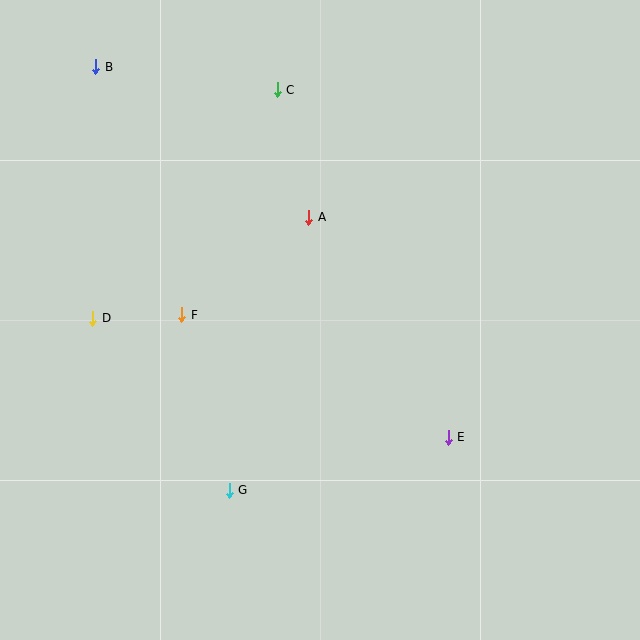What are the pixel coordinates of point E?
Point E is at (448, 437).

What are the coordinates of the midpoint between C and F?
The midpoint between C and F is at (229, 202).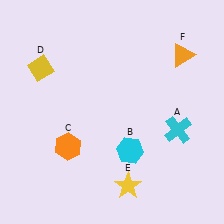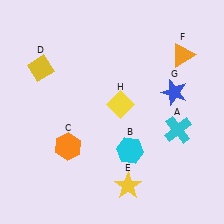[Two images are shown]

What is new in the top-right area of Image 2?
A blue star (G) was added in the top-right area of Image 2.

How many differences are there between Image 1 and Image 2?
There are 2 differences between the two images.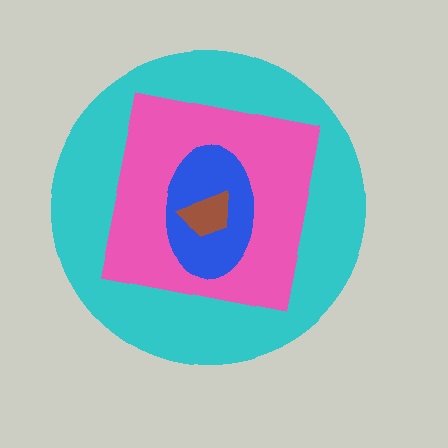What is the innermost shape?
The brown trapezoid.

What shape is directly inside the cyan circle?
The pink square.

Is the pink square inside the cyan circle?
Yes.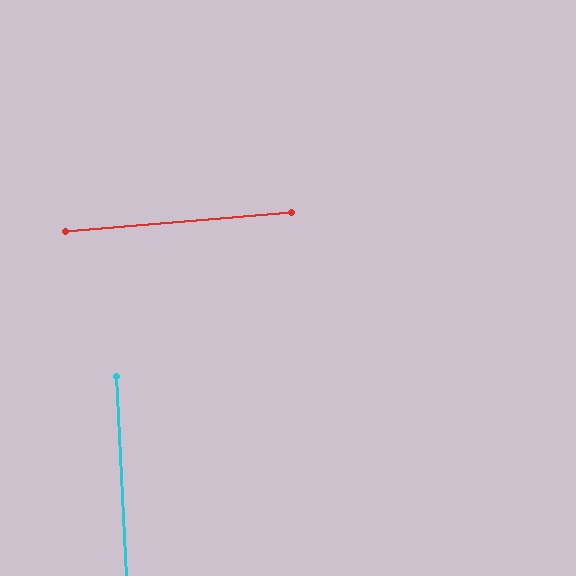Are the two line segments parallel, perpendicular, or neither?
Perpendicular — they meet at approximately 88°.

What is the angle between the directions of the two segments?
Approximately 88 degrees.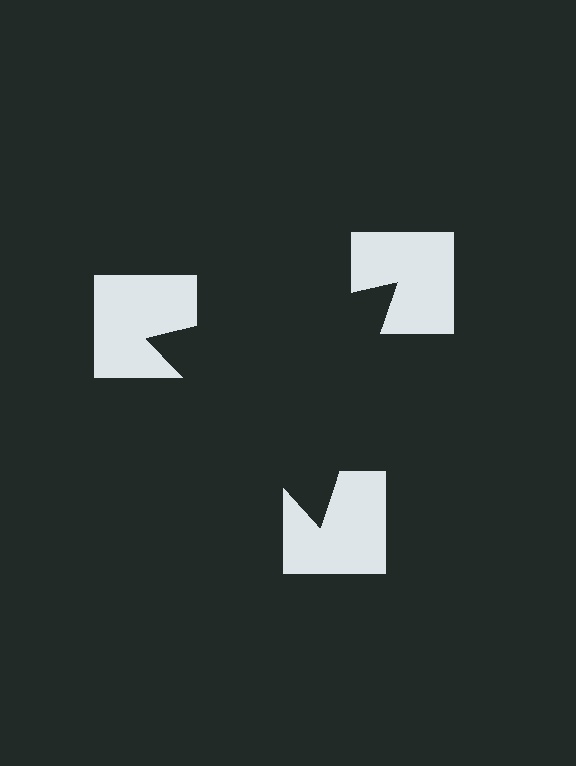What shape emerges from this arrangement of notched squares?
An illusory triangle — its edges are inferred from the aligned wedge cuts in the notched squares, not physically drawn.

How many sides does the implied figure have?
3 sides.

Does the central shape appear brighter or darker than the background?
It typically appears slightly darker than the background, even though no actual brightness change is drawn.